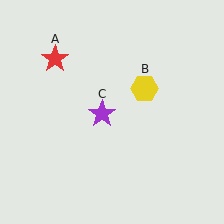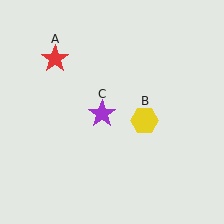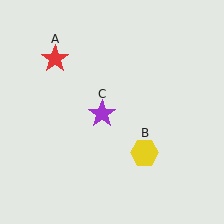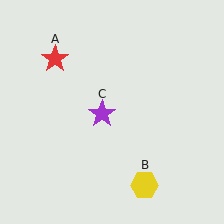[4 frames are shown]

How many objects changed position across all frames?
1 object changed position: yellow hexagon (object B).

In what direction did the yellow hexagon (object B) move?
The yellow hexagon (object B) moved down.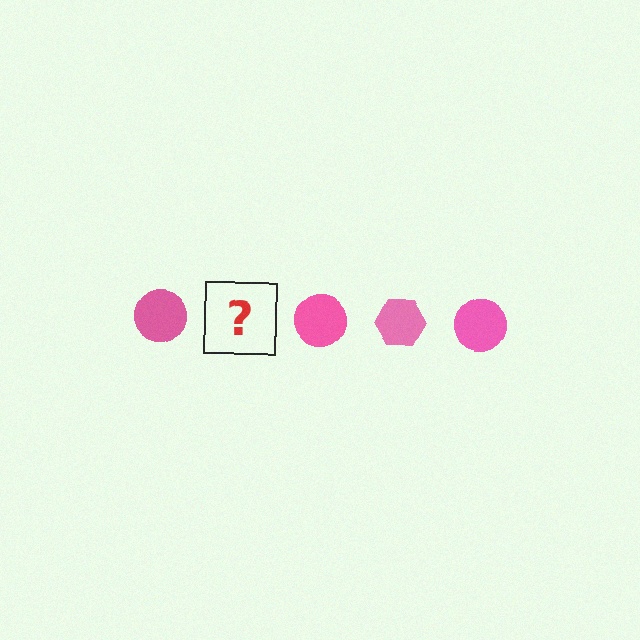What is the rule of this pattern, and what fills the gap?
The rule is that the pattern cycles through circle, hexagon shapes in pink. The gap should be filled with a pink hexagon.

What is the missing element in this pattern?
The missing element is a pink hexagon.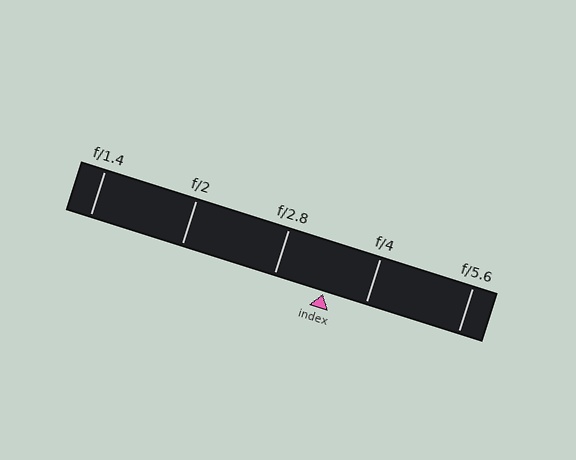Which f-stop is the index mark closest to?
The index mark is closest to f/4.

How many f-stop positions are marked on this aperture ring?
There are 5 f-stop positions marked.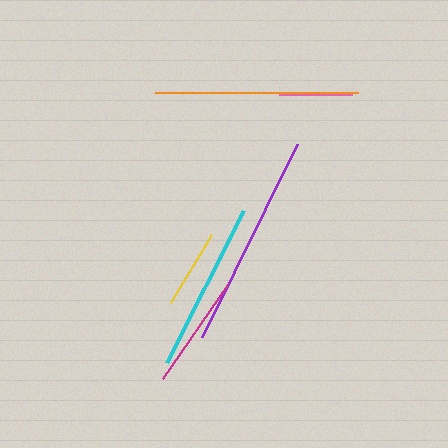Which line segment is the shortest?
The pink line is the shortest at approximately 73 pixels.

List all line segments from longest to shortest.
From longest to shortest: purple, orange, cyan, magenta, yellow, pink.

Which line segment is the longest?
The purple line is the longest at approximately 215 pixels.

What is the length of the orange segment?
The orange segment is approximately 203 pixels long.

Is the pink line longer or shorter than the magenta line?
The magenta line is longer than the pink line.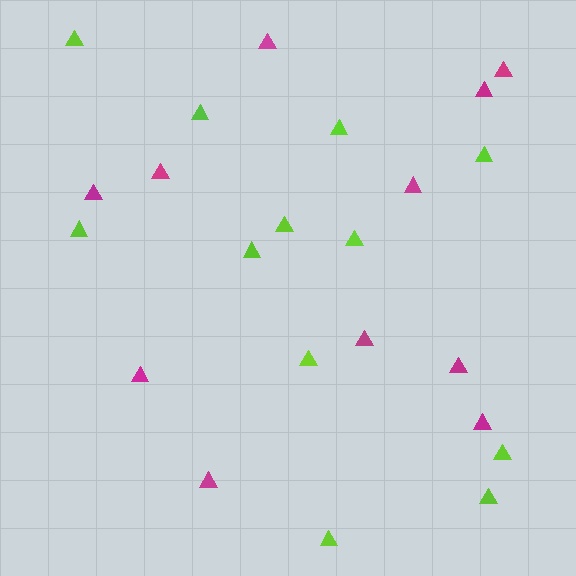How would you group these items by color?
There are 2 groups: one group of lime triangles (12) and one group of magenta triangles (11).